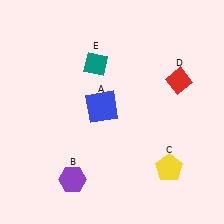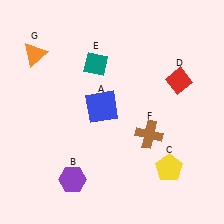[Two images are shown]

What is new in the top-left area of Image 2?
An orange triangle (G) was added in the top-left area of Image 2.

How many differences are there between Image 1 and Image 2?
There are 2 differences between the two images.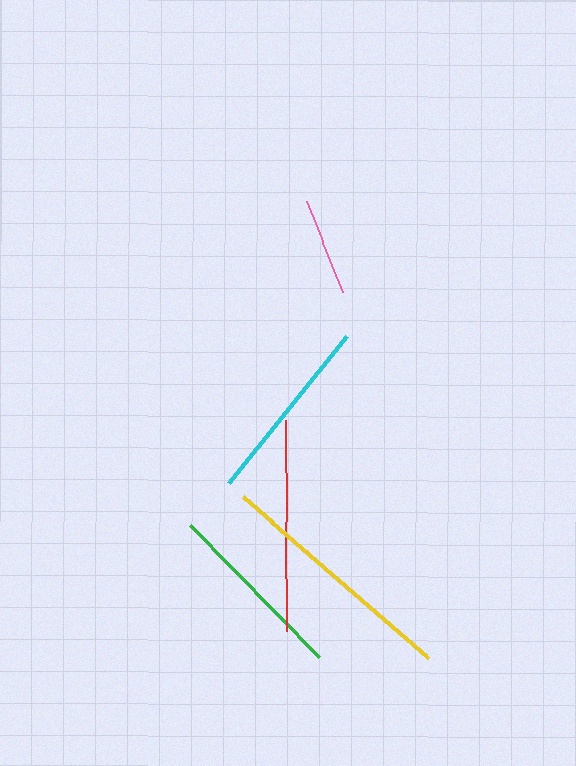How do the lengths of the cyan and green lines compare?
The cyan and green lines are approximately the same length.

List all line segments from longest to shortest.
From longest to shortest: yellow, red, cyan, green, pink.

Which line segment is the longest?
The yellow line is the longest at approximately 246 pixels.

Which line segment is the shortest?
The pink line is the shortest at approximately 98 pixels.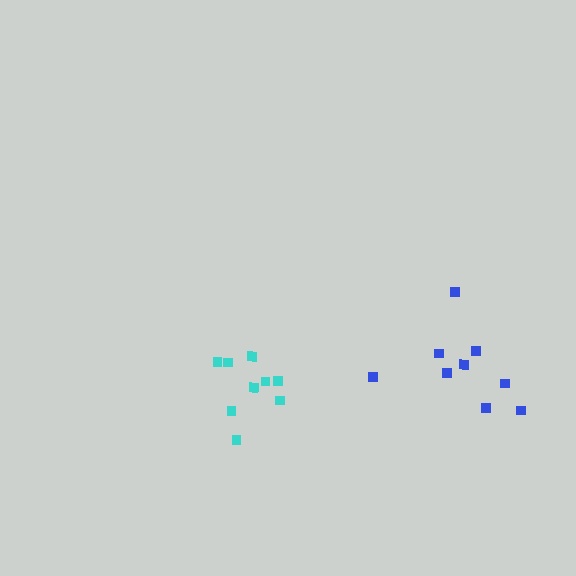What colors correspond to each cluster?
The clusters are colored: blue, cyan.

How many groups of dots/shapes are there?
There are 2 groups.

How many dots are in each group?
Group 1: 9 dots, Group 2: 9 dots (18 total).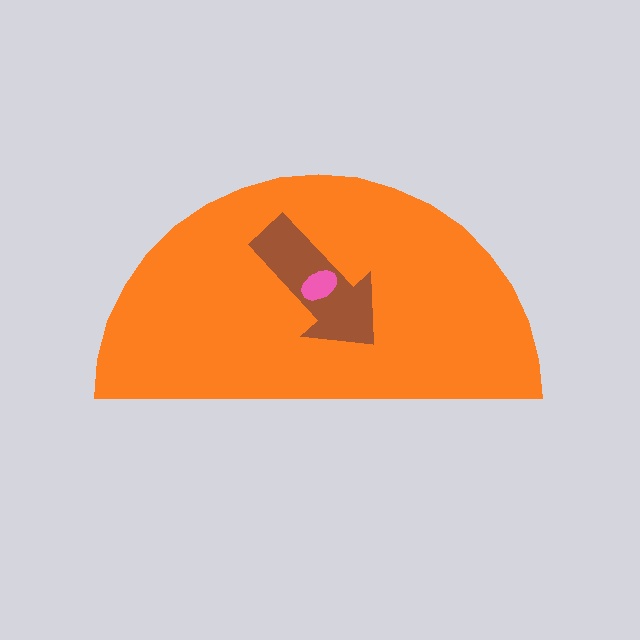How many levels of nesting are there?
3.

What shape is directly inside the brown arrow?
The pink ellipse.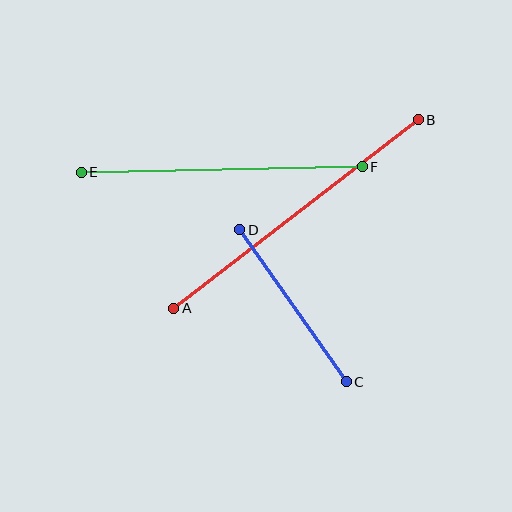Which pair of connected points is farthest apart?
Points A and B are farthest apart.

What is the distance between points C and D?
The distance is approximately 186 pixels.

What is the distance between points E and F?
The distance is approximately 281 pixels.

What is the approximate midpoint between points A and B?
The midpoint is at approximately (296, 214) pixels.